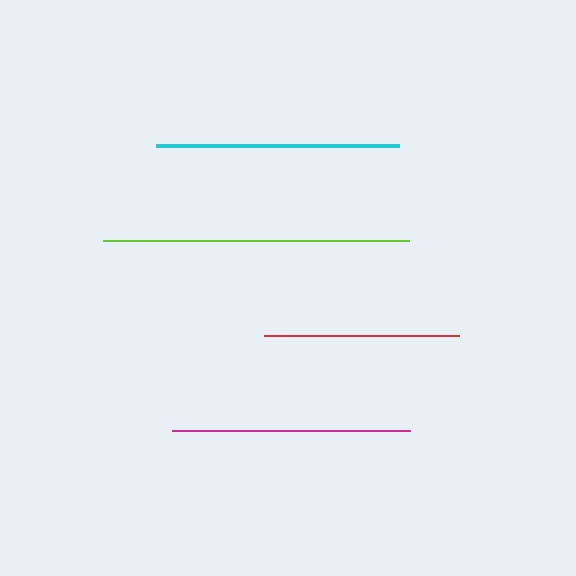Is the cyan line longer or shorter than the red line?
The cyan line is longer than the red line.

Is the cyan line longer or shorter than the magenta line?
The cyan line is longer than the magenta line.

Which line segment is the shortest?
The red line is the shortest at approximately 195 pixels.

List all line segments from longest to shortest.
From longest to shortest: lime, cyan, magenta, red.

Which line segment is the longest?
The lime line is the longest at approximately 306 pixels.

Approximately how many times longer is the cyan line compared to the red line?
The cyan line is approximately 1.2 times the length of the red line.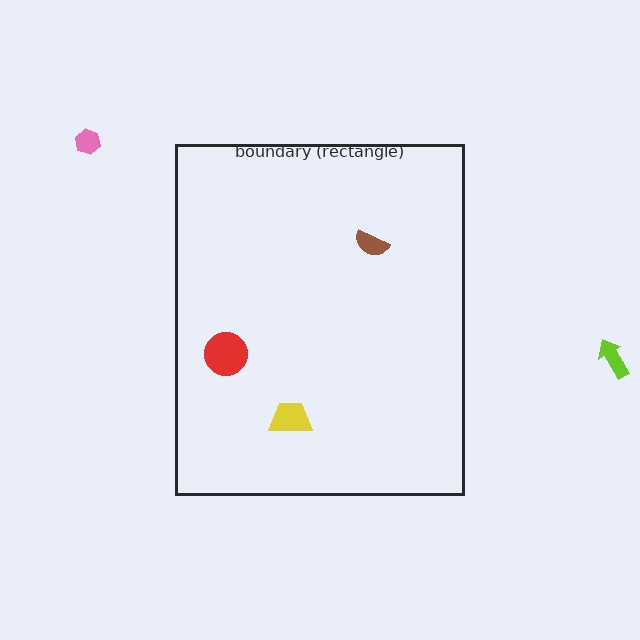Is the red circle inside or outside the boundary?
Inside.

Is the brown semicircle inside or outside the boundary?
Inside.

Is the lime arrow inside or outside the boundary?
Outside.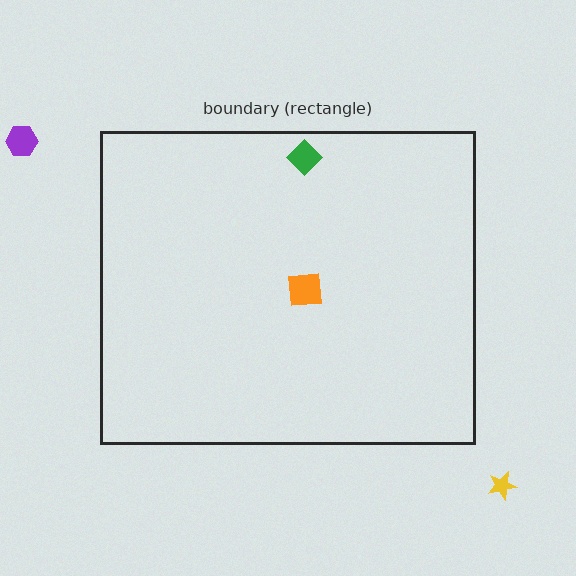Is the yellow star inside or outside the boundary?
Outside.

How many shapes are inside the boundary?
2 inside, 2 outside.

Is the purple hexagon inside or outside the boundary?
Outside.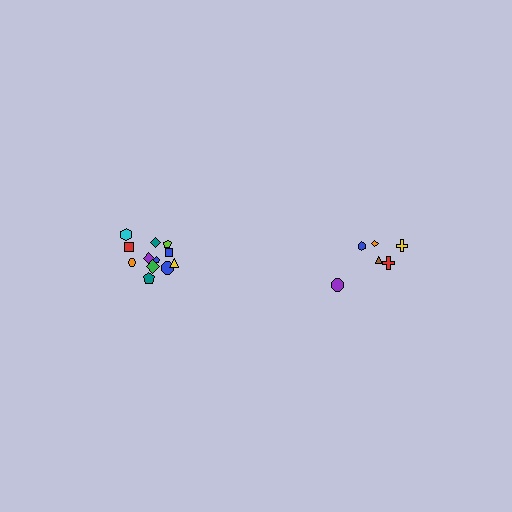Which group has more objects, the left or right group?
The left group.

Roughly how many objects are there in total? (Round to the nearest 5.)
Roughly 20 objects in total.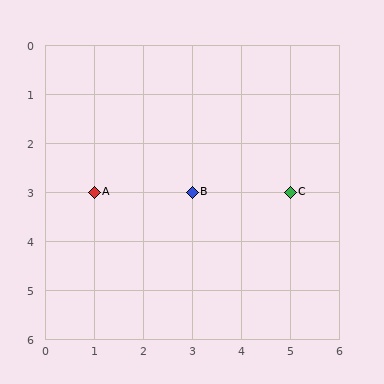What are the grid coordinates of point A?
Point A is at grid coordinates (1, 3).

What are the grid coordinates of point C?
Point C is at grid coordinates (5, 3).